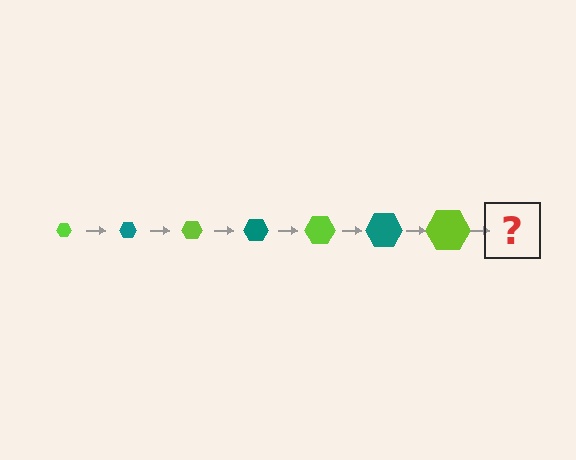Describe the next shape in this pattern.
It should be a teal hexagon, larger than the previous one.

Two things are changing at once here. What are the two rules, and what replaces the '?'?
The two rules are that the hexagon grows larger each step and the color cycles through lime and teal. The '?' should be a teal hexagon, larger than the previous one.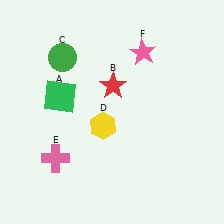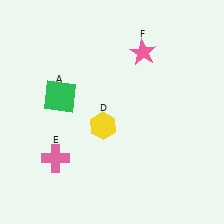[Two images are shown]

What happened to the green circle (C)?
The green circle (C) was removed in Image 2. It was in the top-left area of Image 1.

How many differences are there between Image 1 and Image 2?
There are 2 differences between the two images.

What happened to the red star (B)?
The red star (B) was removed in Image 2. It was in the top-right area of Image 1.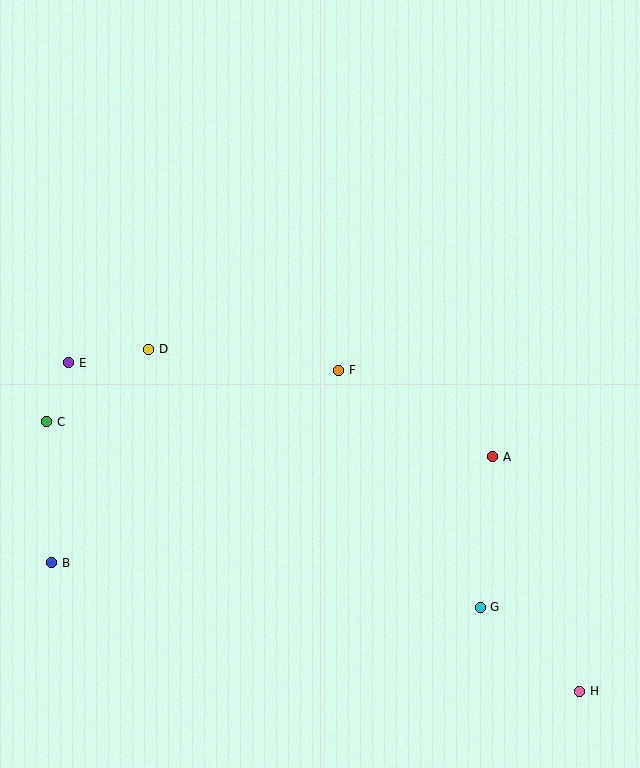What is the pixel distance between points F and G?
The distance between F and G is 276 pixels.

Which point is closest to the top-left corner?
Point E is closest to the top-left corner.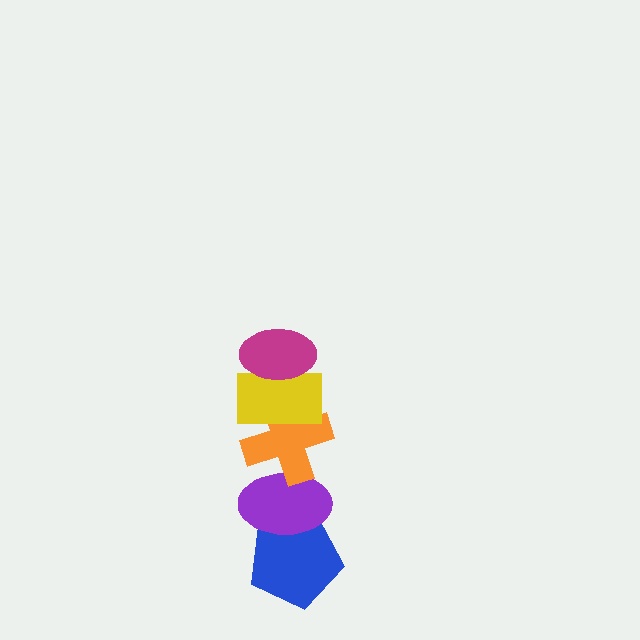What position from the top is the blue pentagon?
The blue pentagon is 5th from the top.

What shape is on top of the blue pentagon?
The purple ellipse is on top of the blue pentagon.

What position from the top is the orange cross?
The orange cross is 3rd from the top.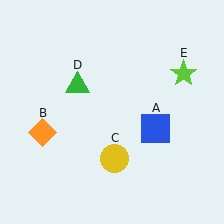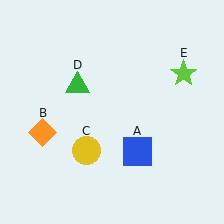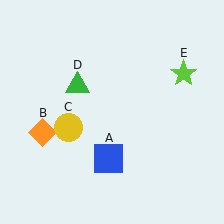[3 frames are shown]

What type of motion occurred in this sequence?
The blue square (object A), yellow circle (object C) rotated clockwise around the center of the scene.